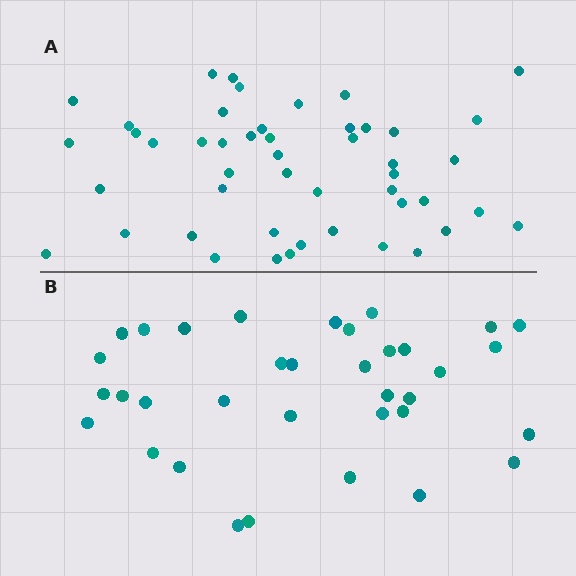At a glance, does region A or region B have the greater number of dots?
Region A (the top region) has more dots.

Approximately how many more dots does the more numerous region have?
Region A has approximately 15 more dots than region B.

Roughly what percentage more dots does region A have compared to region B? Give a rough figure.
About 35% more.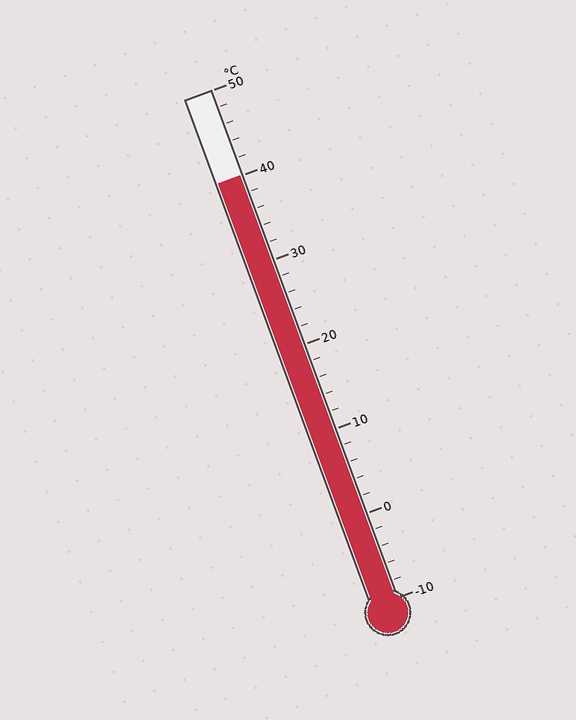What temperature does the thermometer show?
The thermometer shows approximately 40°C.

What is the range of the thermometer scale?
The thermometer scale ranges from -10°C to 50°C.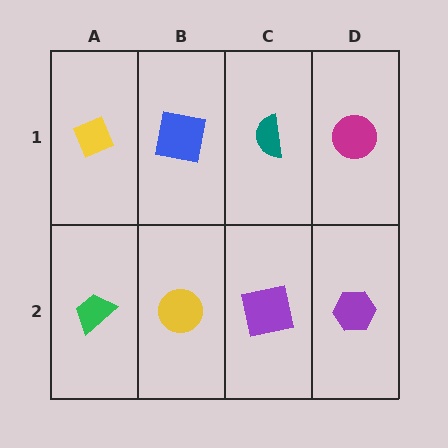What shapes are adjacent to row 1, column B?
A yellow circle (row 2, column B), a yellow diamond (row 1, column A), a teal semicircle (row 1, column C).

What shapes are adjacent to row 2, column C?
A teal semicircle (row 1, column C), a yellow circle (row 2, column B), a purple hexagon (row 2, column D).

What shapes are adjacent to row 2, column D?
A magenta circle (row 1, column D), a purple square (row 2, column C).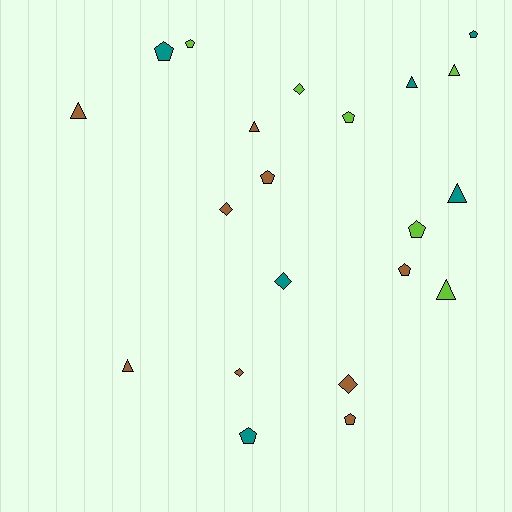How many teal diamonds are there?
There is 1 teal diamond.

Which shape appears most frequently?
Pentagon, with 9 objects.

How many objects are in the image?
There are 21 objects.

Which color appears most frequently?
Brown, with 9 objects.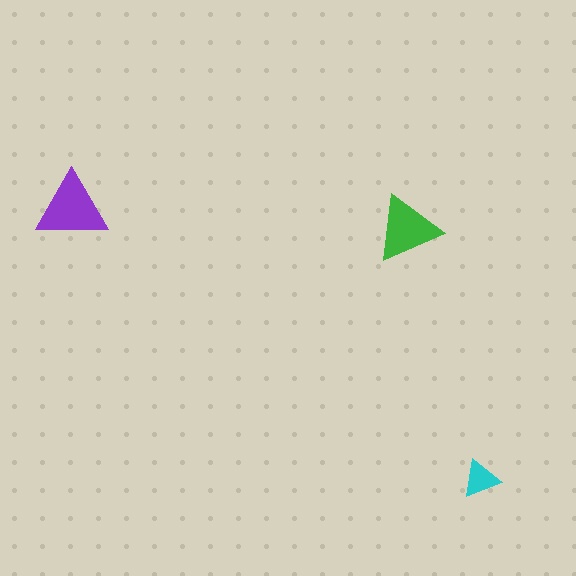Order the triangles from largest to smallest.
the purple one, the green one, the cyan one.